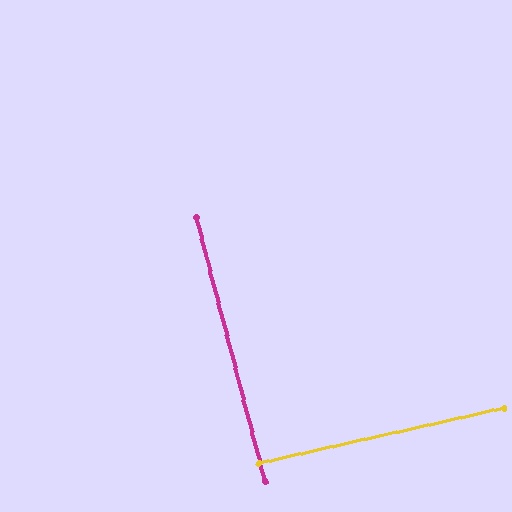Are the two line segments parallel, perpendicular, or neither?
Perpendicular — they meet at approximately 88°.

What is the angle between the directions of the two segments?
Approximately 88 degrees.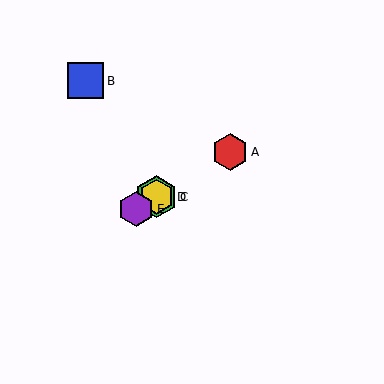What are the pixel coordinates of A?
Object A is at (230, 152).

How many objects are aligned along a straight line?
4 objects (A, C, D, E) are aligned along a straight line.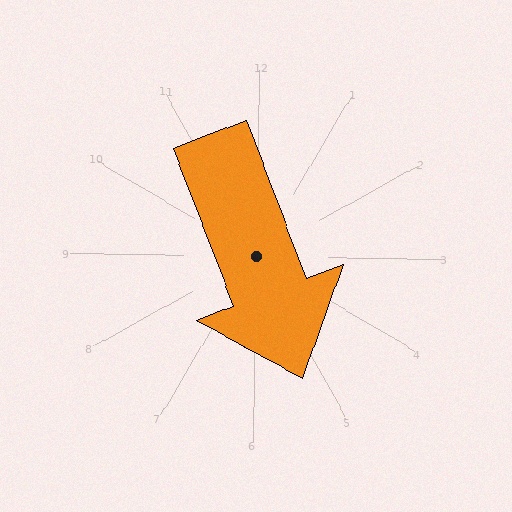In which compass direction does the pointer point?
South.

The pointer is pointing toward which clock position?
Roughly 5 o'clock.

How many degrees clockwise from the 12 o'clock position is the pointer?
Approximately 158 degrees.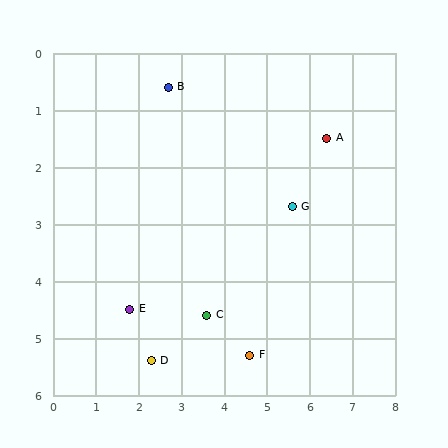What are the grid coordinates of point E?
Point E is at approximately (1.8, 4.5).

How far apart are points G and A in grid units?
Points G and A are about 1.4 grid units apart.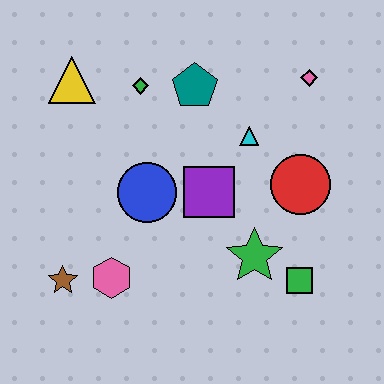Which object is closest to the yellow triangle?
The green diamond is closest to the yellow triangle.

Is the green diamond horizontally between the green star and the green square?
No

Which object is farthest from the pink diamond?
The brown star is farthest from the pink diamond.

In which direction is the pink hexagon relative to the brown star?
The pink hexagon is to the right of the brown star.